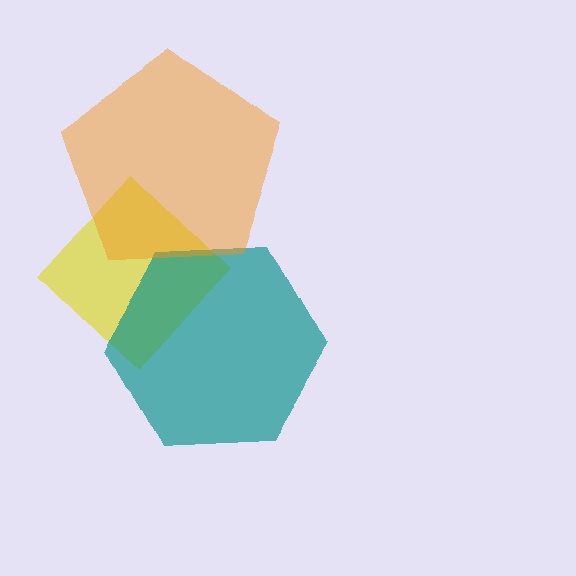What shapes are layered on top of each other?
The layered shapes are: a yellow diamond, a teal hexagon, an orange pentagon.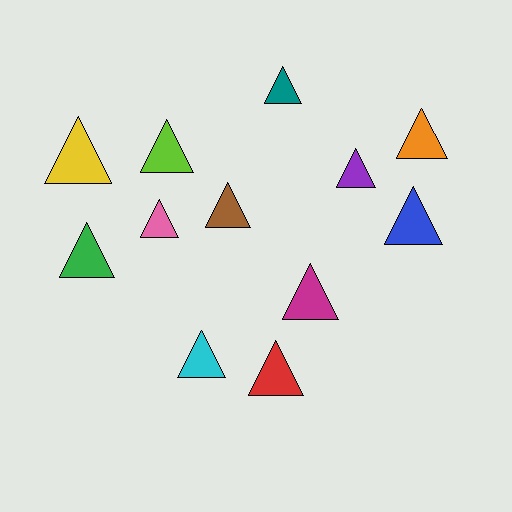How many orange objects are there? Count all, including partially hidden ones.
There is 1 orange object.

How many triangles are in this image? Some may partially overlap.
There are 12 triangles.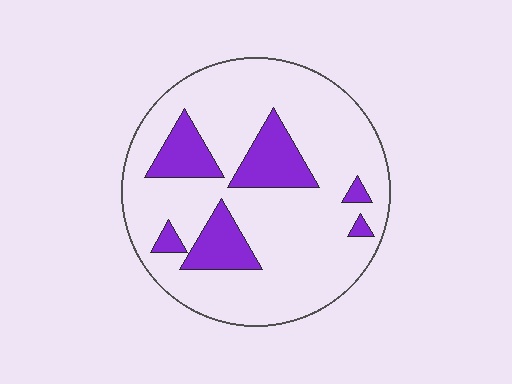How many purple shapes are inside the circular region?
6.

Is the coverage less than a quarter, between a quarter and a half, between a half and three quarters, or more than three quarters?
Less than a quarter.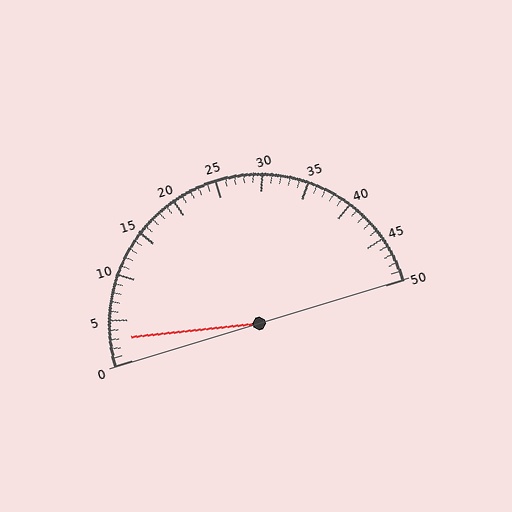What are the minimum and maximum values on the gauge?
The gauge ranges from 0 to 50.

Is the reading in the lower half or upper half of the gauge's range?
The reading is in the lower half of the range (0 to 50).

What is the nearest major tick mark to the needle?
The nearest major tick mark is 5.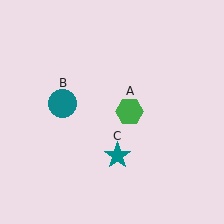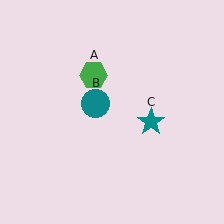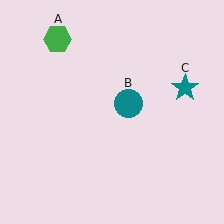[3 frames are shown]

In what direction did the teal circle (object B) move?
The teal circle (object B) moved right.